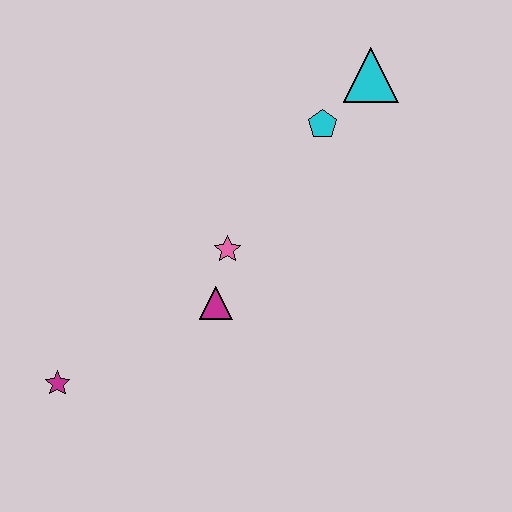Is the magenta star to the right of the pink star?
No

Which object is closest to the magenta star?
The magenta triangle is closest to the magenta star.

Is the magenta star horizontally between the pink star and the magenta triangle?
No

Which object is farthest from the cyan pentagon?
The magenta star is farthest from the cyan pentagon.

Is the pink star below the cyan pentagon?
Yes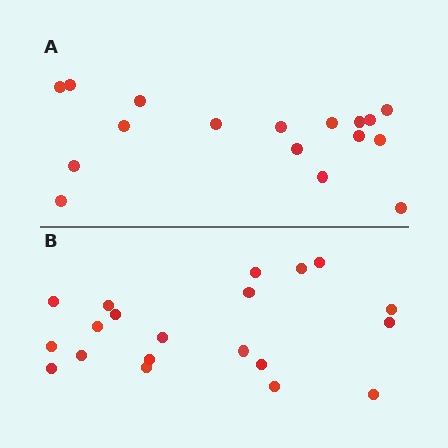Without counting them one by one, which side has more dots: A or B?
Region B (the bottom region) has more dots.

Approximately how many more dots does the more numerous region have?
Region B has just a few more — roughly 2 or 3 more dots than region A.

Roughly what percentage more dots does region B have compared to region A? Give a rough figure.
About 20% more.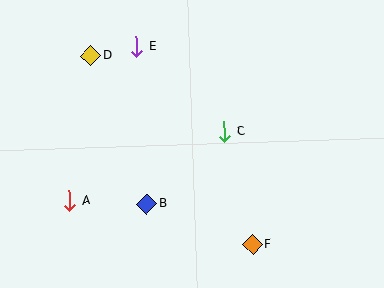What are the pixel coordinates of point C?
Point C is at (224, 132).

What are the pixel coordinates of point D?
Point D is at (91, 55).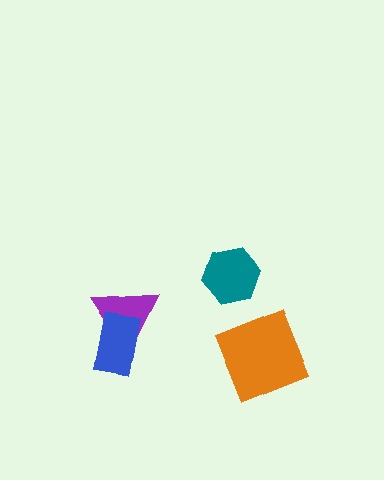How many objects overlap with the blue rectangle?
1 object overlaps with the blue rectangle.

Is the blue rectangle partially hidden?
No, no other shape covers it.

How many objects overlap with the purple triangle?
1 object overlaps with the purple triangle.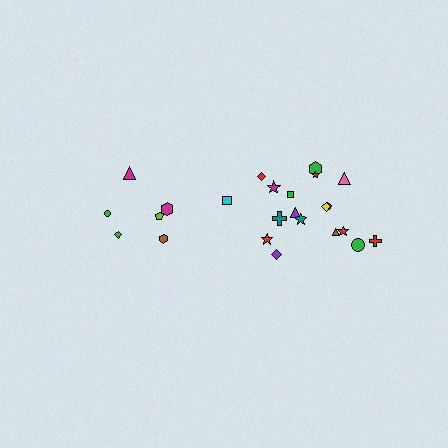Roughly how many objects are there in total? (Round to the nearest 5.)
Roughly 25 objects in total.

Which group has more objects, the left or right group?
The right group.